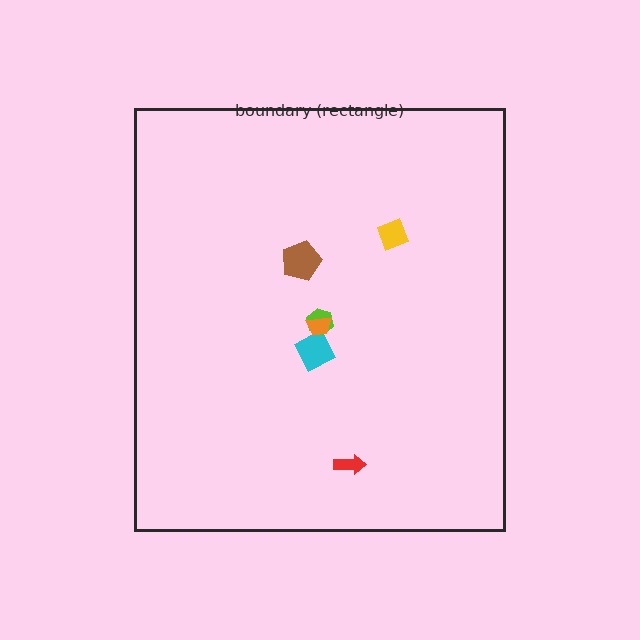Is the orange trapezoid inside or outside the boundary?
Inside.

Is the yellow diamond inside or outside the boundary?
Inside.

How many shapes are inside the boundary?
6 inside, 0 outside.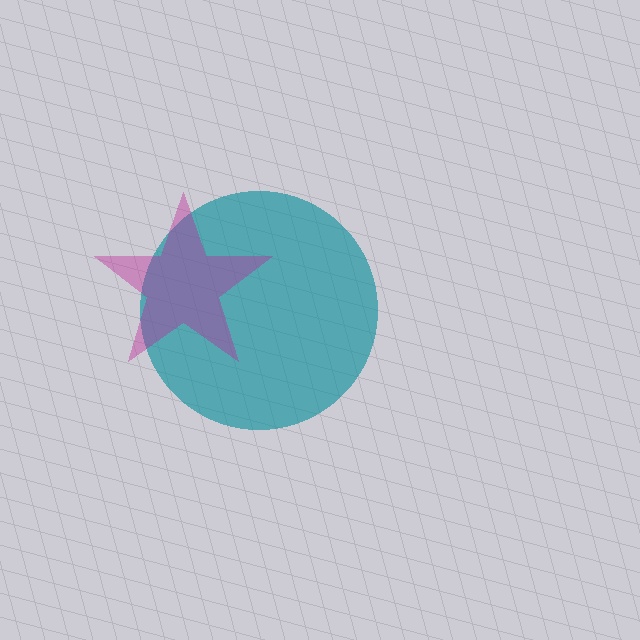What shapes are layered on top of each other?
The layered shapes are: a teal circle, a magenta star.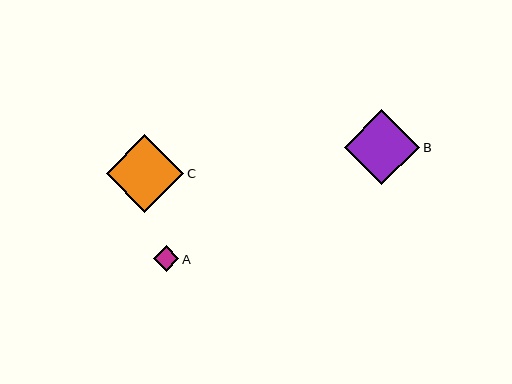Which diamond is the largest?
Diamond C is the largest with a size of approximately 78 pixels.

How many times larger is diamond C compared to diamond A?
Diamond C is approximately 3.0 times the size of diamond A.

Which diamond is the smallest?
Diamond A is the smallest with a size of approximately 26 pixels.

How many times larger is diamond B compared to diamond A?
Diamond B is approximately 2.9 times the size of diamond A.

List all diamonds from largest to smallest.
From largest to smallest: C, B, A.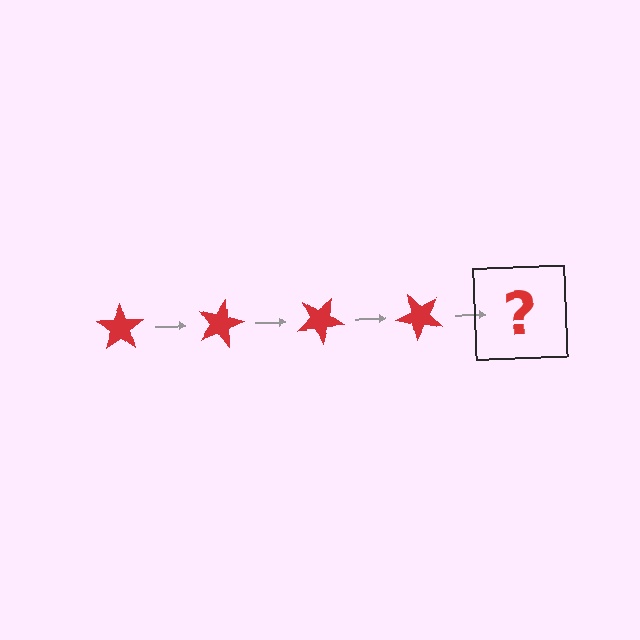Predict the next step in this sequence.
The next step is a red star rotated 60 degrees.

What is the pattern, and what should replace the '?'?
The pattern is that the star rotates 15 degrees each step. The '?' should be a red star rotated 60 degrees.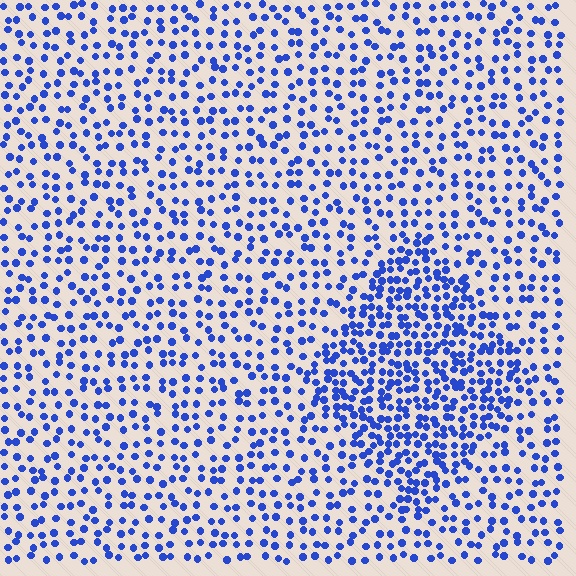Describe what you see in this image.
The image contains small blue elements arranged at two different densities. A diamond-shaped region is visible where the elements are more densely packed than the surrounding area.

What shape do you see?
I see a diamond.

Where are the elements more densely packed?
The elements are more densely packed inside the diamond boundary.